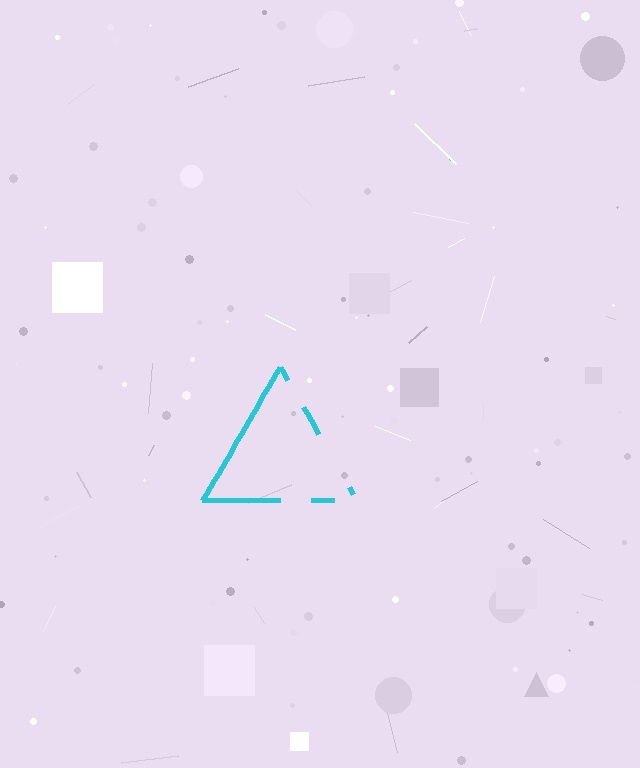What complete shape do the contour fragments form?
The contour fragments form a triangle.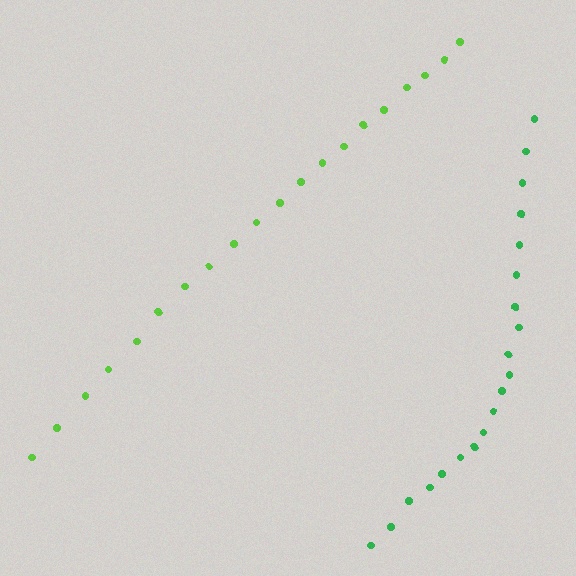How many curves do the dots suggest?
There are 2 distinct paths.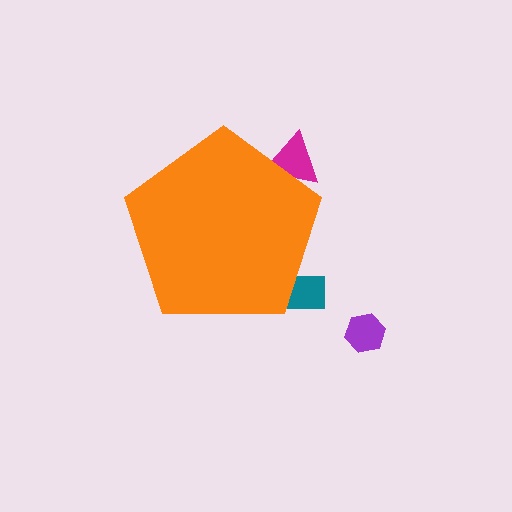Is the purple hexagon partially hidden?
No, the purple hexagon is fully visible.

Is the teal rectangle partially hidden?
Yes, the teal rectangle is partially hidden behind the orange pentagon.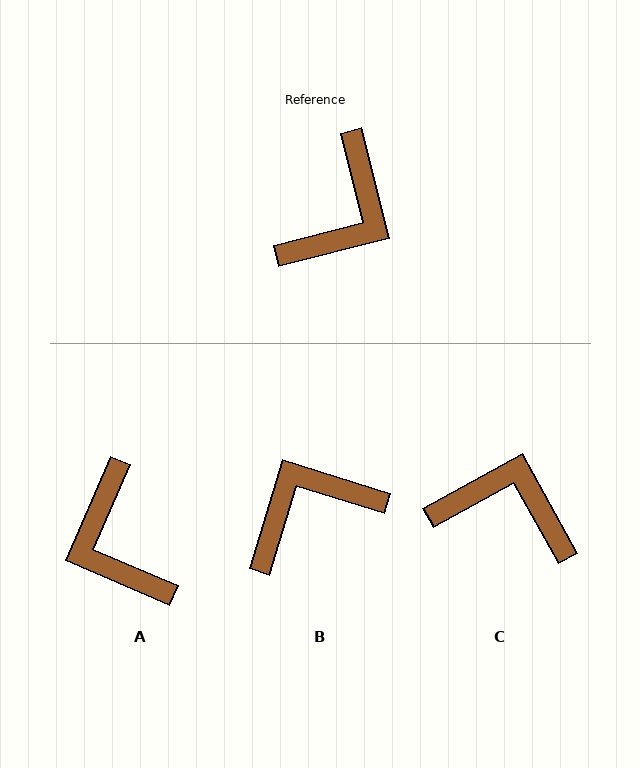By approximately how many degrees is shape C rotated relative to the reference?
Approximately 104 degrees counter-clockwise.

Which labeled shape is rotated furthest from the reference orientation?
B, about 149 degrees away.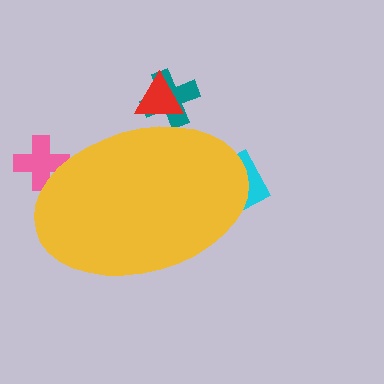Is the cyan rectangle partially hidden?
Yes, the cyan rectangle is partially hidden behind the yellow ellipse.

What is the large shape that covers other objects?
A yellow ellipse.